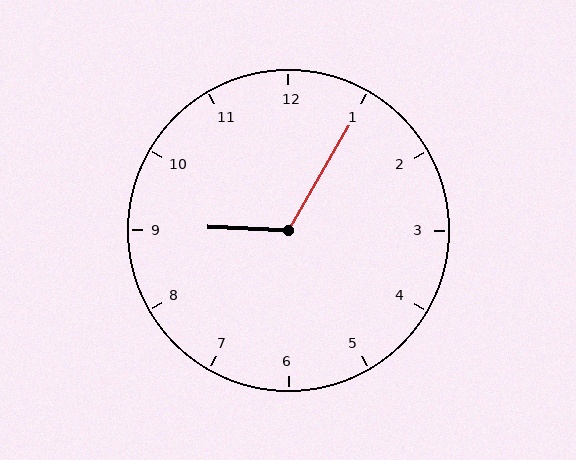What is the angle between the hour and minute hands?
Approximately 118 degrees.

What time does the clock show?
9:05.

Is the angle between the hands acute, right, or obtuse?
It is obtuse.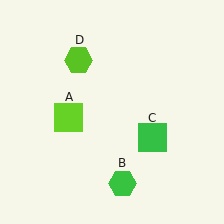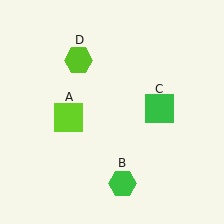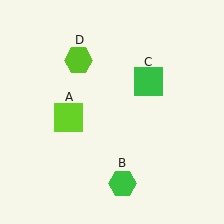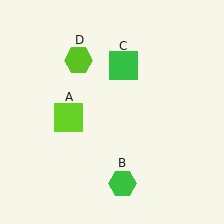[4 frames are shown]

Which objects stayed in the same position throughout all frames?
Lime square (object A) and green hexagon (object B) and lime hexagon (object D) remained stationary.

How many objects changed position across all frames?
1 object changed position: green square (object C).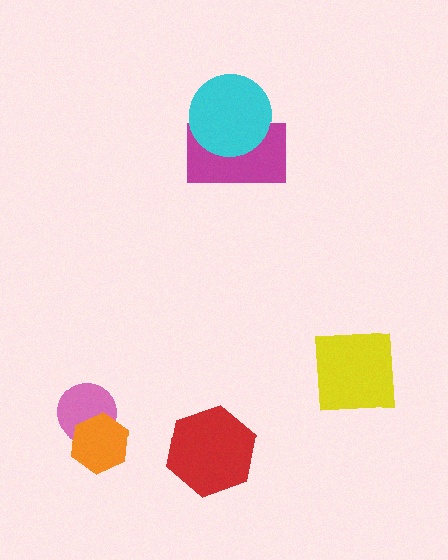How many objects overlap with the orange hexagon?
1 object overlaps with the orange hexagon.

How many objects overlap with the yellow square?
0 objects overlap with the yellow square.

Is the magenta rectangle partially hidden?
Yes, it is partially covered by another shape.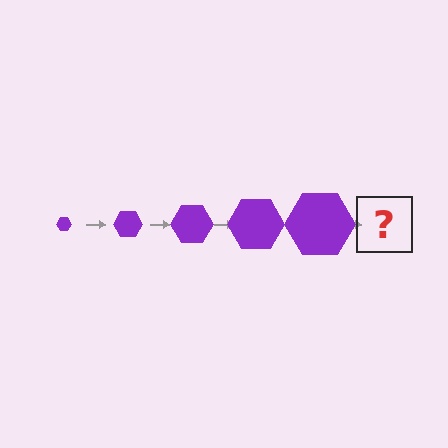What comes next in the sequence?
The next element should be a purple hexagon, larger than the previous one.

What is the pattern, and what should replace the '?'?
The pattern is that the hexagon gets progressively larger each step. The '?' should be a purple hexagon, larger than the previous one.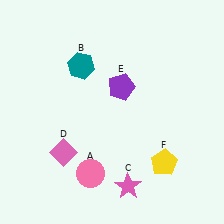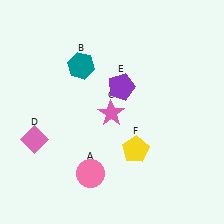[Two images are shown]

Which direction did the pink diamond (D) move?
The pink diamond (D) moved left.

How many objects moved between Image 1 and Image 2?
3 objects moved between the two images.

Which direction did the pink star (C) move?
The pink star (C) moved up.